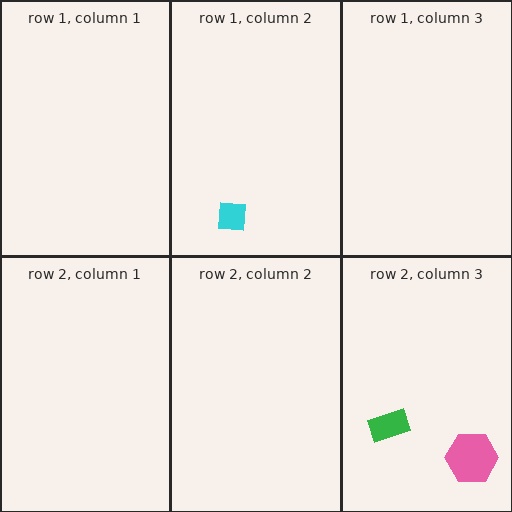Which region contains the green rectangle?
The row 2, column 3 region.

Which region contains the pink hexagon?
The row 2, column 3 region.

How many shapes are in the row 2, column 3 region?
2.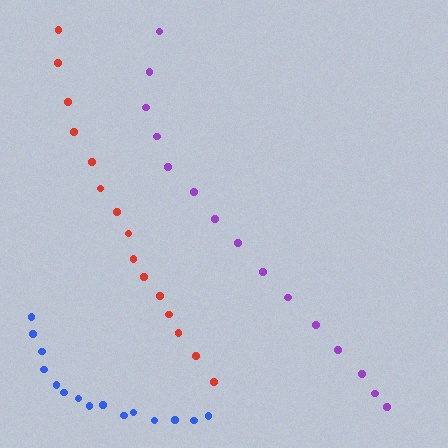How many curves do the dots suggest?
There are 3 distinct paths.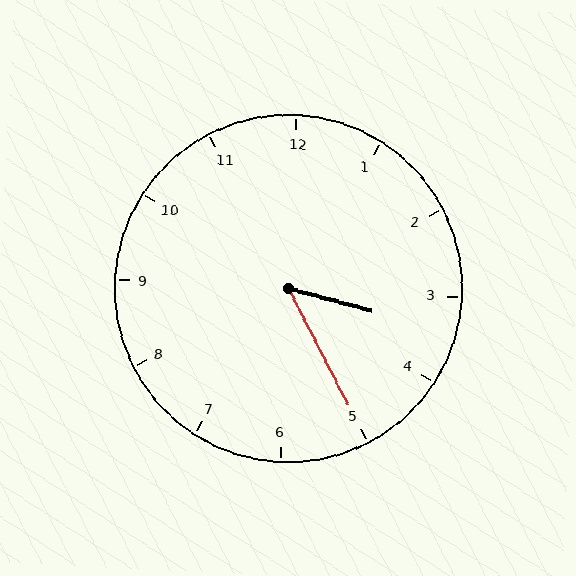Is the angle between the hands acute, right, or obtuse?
It is acute.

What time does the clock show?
3:25.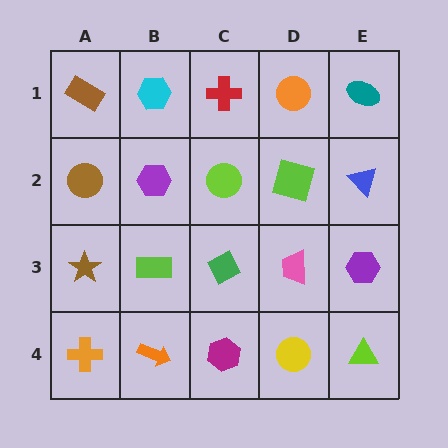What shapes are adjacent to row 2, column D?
An orange circle (row 1, column D), a pink trapezoid (row 3, column D), a lime circle (row 2, column C), a blue triangle (row 2, column E).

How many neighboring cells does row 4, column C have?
3.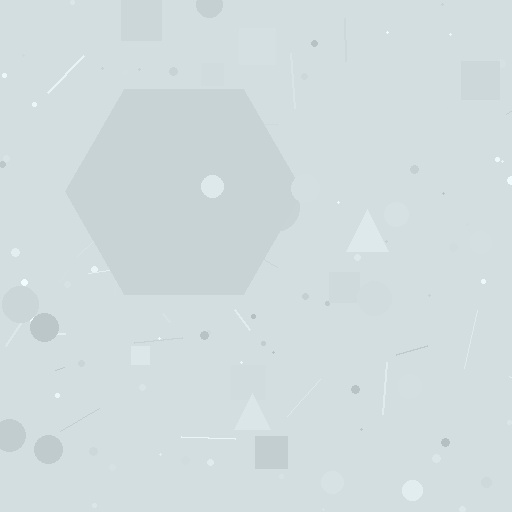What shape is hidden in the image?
A hexagon is hidden in the image.